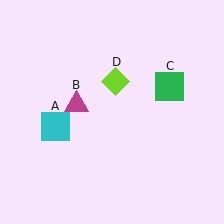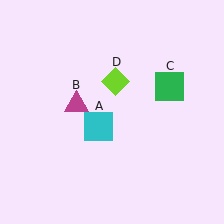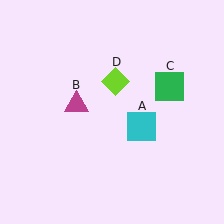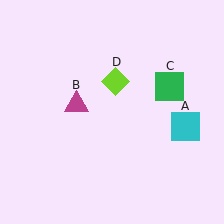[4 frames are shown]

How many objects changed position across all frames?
1 object changed position: cyan square (object A).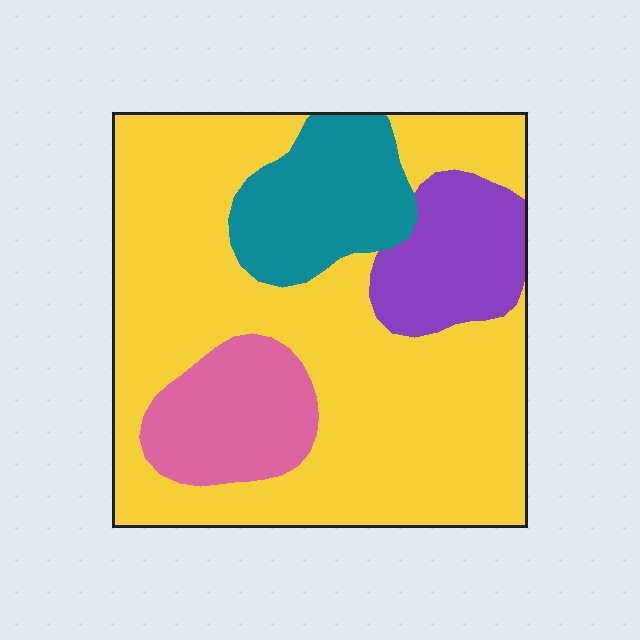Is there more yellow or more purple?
Yellow.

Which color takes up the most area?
Yellow, at roughly 65%.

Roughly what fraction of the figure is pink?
Pink covers about 10% of the figure.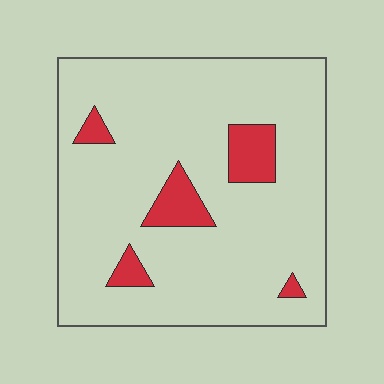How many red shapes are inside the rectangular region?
5.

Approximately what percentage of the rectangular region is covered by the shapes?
Approximately 10%.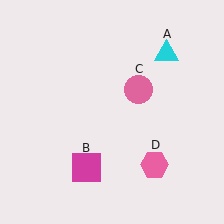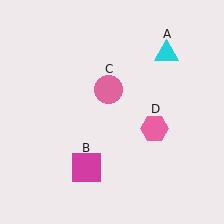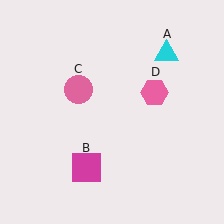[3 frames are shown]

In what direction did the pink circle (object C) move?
The pink circle (object C) moved left.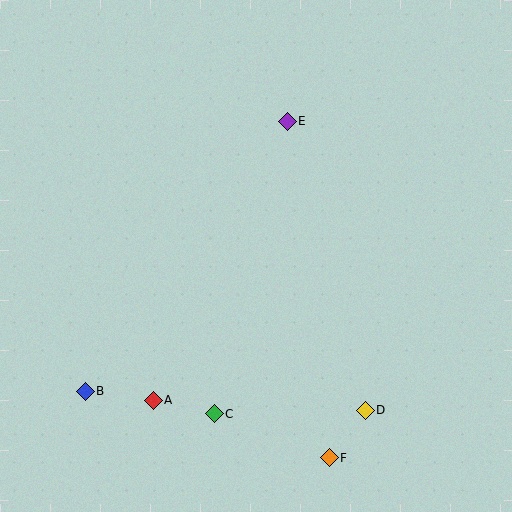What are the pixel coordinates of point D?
Point D is at (365, 410).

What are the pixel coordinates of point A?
Point A is at (153, 400).